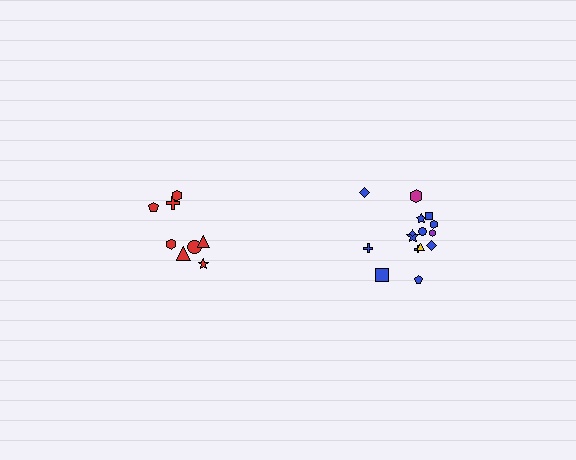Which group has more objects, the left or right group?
The right group.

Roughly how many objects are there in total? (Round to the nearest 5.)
Roughly 25 objects in total.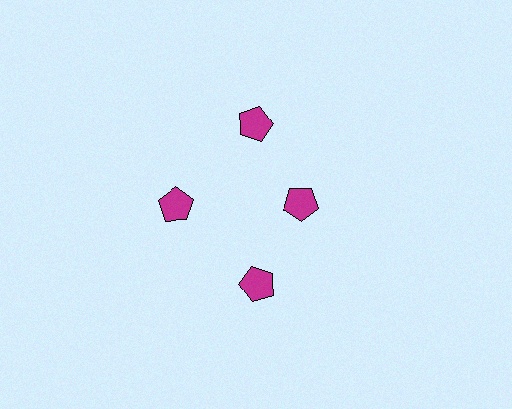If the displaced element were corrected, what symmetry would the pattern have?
It would have 4-fold rotational symmetry — the pattern would map onto itself every 90 degrees.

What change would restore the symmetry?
The symmetry would be restored by moving it outward, back onto the ring so that all 4 pentagons sit at equal angles and equal distance from the center.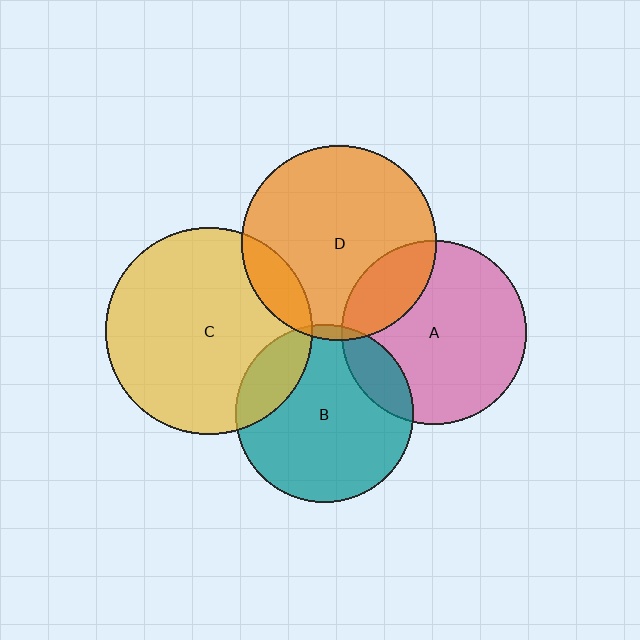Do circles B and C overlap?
Yes.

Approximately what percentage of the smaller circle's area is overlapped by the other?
Approximately 20%.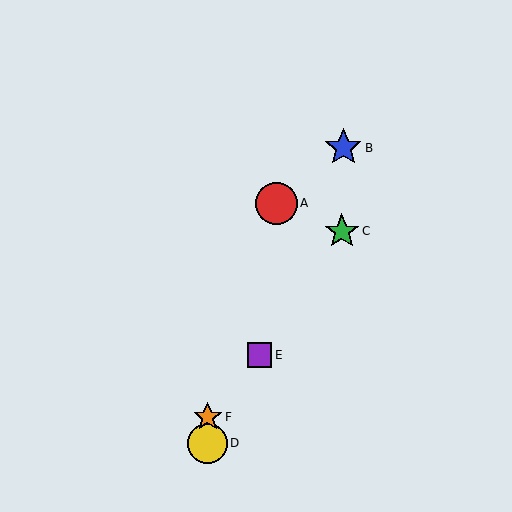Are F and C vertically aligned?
No, F is at x≈208 and C is at x≈342.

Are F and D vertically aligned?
Yes, both are at x≈208.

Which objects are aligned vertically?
Objects D, F are aligned vertically.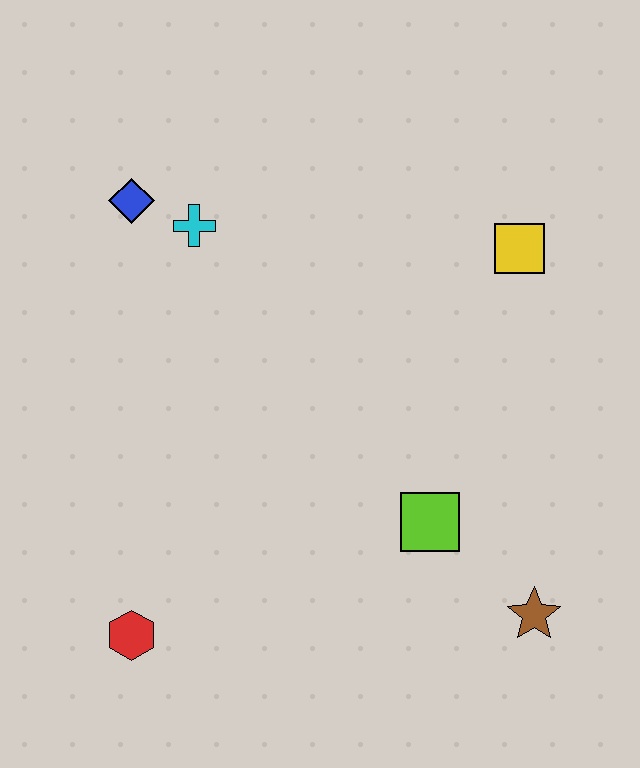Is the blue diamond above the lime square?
Yes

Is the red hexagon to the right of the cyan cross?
No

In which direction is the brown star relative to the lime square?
The brown star is to the right of the lime square.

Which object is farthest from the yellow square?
The red hexagon is farthest from the yellow square.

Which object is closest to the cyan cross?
The blue diamond is closest to the cyan cross.